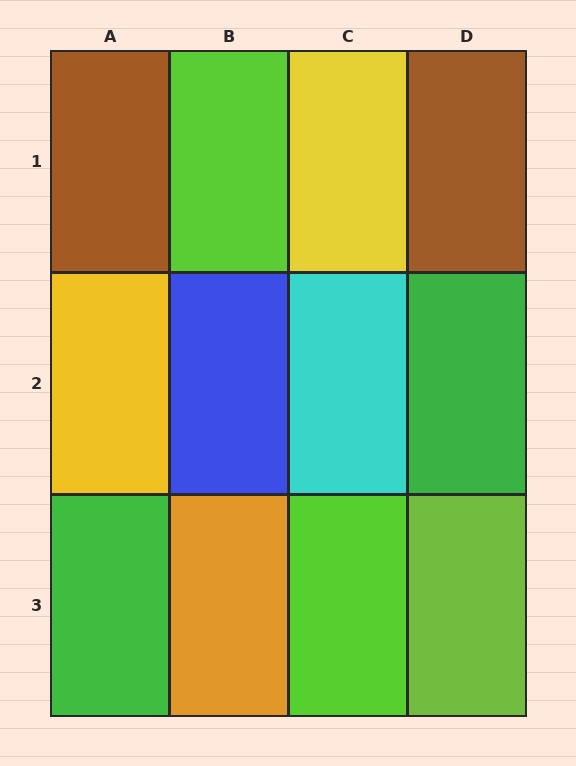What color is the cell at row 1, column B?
Lime.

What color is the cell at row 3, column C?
Lime.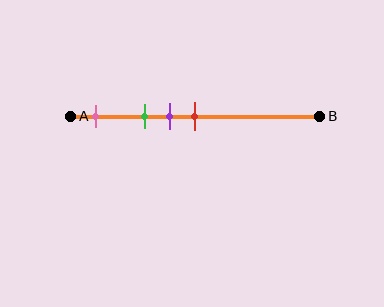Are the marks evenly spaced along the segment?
No, the marks are not evenly spaced.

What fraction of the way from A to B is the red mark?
The red mark is approximately 50% (0.5) of the way from A to B.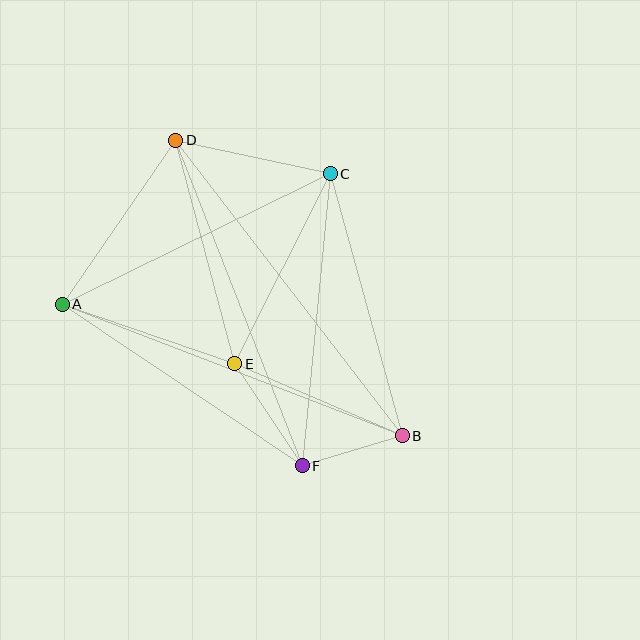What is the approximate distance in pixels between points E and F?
The distance between E and F is approximately 122 pixels.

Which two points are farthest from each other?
Points B and D are farthest from each other.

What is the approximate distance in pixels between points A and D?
The distance between A and D is approximately 200 pixels.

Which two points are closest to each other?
Points B and F are closest to each other.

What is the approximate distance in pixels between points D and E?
The distance between D and E is approximately 231 pixels.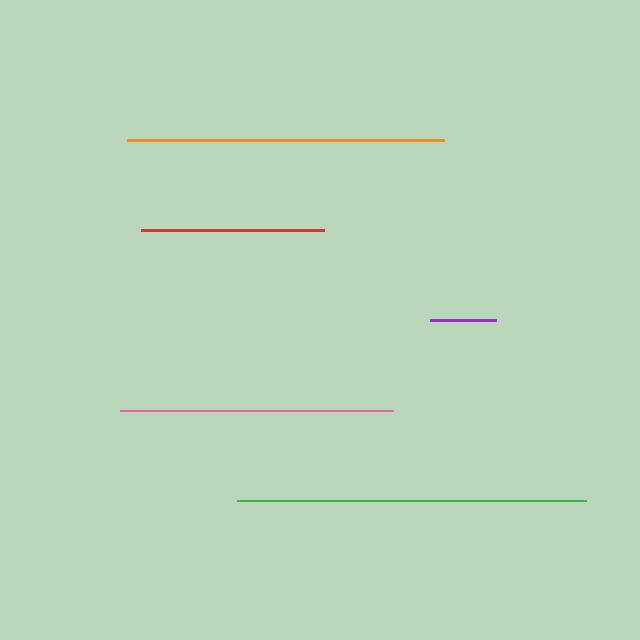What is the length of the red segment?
The red segment is approximately 183 pixels long.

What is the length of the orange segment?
The orange segment is approximately 317 pixels long.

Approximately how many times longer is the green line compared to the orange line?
The green line is approximately 1.1 times the length of the orange line.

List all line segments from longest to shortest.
From longest to shortest: green, orange, pink, red, purple.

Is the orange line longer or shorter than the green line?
The green line is longer than the orange line.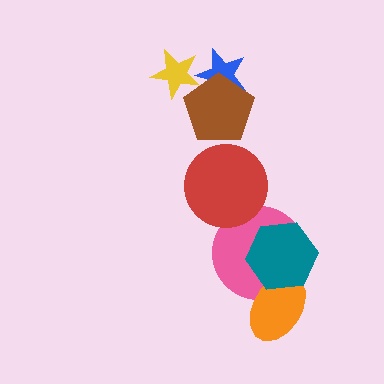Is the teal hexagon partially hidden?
No, no other shape covers it.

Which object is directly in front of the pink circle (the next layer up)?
The orange ellipse is directly in front of the pink circle.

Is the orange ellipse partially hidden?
Yes, it is partially covered by another shape.